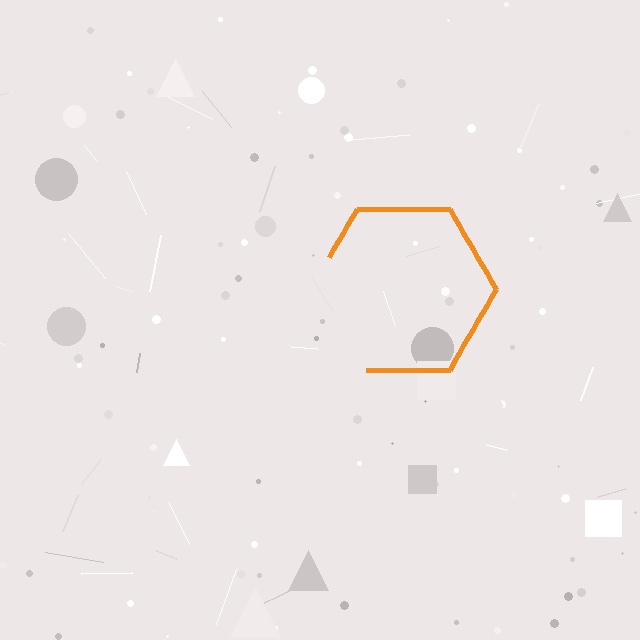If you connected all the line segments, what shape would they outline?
They would outline a hexagon.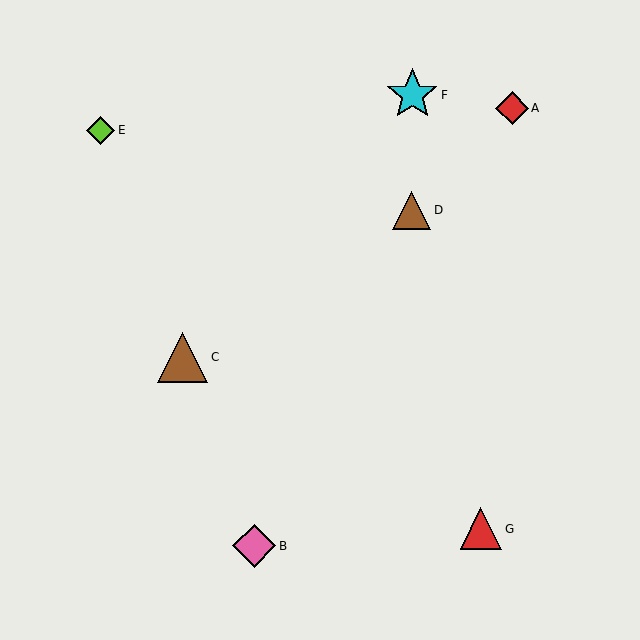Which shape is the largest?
The cyan star (labeled F) is the largest.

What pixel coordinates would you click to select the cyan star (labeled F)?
Click at (412, 95) to select the cyan star F.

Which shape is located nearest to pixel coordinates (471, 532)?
The red triangle (labeled G) at (481, 529) is nearest to that location.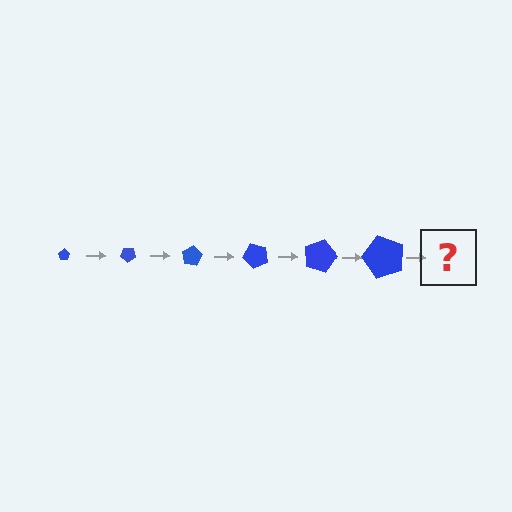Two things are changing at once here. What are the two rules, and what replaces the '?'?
The two rules are that the pentagon grows larger each step and it rotates 40 degrees each step. The '?' should be a pentagon, larger than the previous one and rotated 240 degrees from the start.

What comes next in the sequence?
The next element should be a pentagon, larger than the previous one and rotated 240 degrees from the start.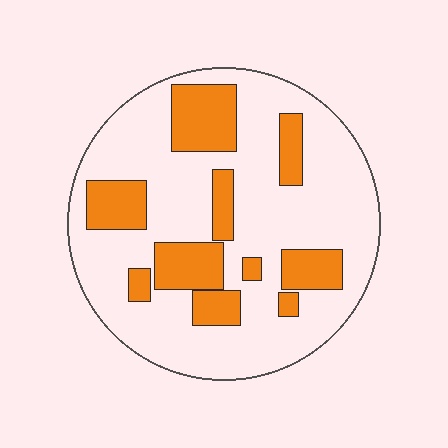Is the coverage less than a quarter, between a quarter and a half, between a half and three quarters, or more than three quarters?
Between a quarter and a half.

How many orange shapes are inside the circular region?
10.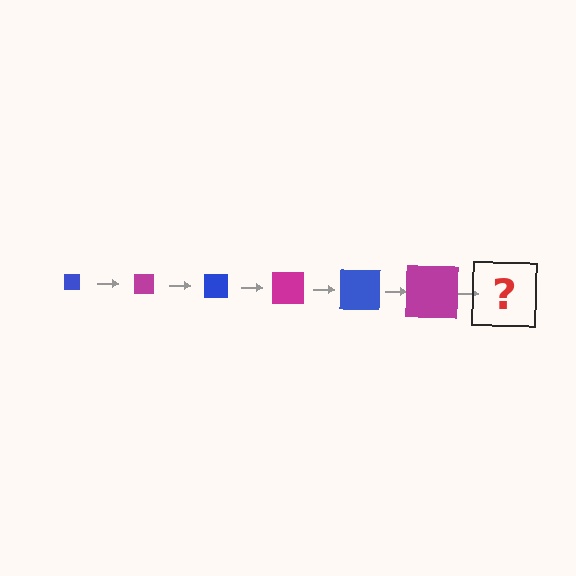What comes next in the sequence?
The next element should be a blue square, larger than the previous one.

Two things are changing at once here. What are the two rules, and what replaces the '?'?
The two rules are that the square grows larger each step and the color cycles through blue and magenta. The '?' should be a blue square, larger than the previous one.